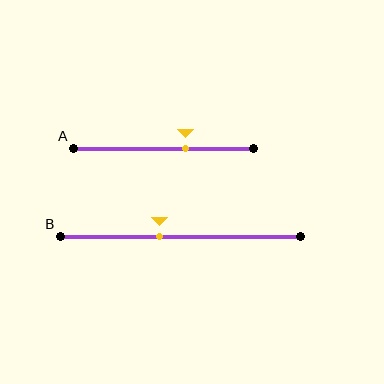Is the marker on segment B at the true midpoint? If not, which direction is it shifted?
No, the marker on segment B is shifted to the left by about 9% of the segment length.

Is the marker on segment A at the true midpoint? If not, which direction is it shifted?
No, the marker on segment A is shifted to the right by about 13% of the segment length.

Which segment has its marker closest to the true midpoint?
Segment B has its marker closest to the true midpoint.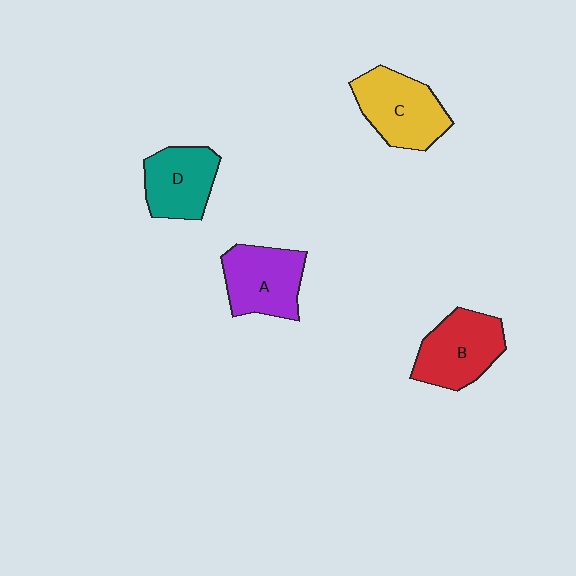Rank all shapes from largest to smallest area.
From largest to smallest: C (yellow), B (red), A (purple), D (teal).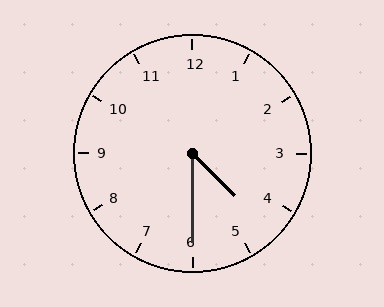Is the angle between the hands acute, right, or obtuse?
It is acute.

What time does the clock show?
4:30.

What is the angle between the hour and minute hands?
Approximately 45 degrees.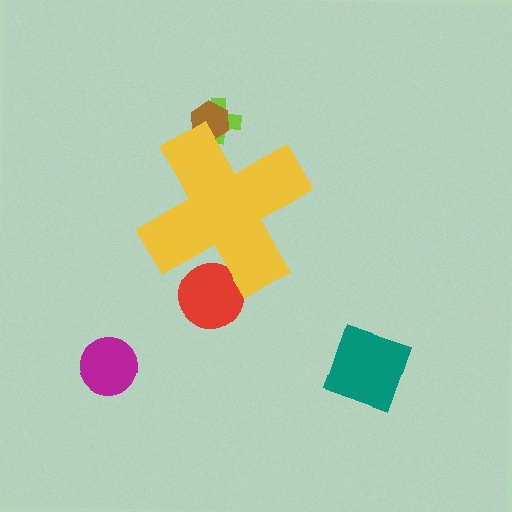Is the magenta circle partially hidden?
No, the magenta circle is fully visible.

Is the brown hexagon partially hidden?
Yes, the brown hexagon is partially hidden behind the yellow cross.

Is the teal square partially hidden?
No, the teal square is fully visible.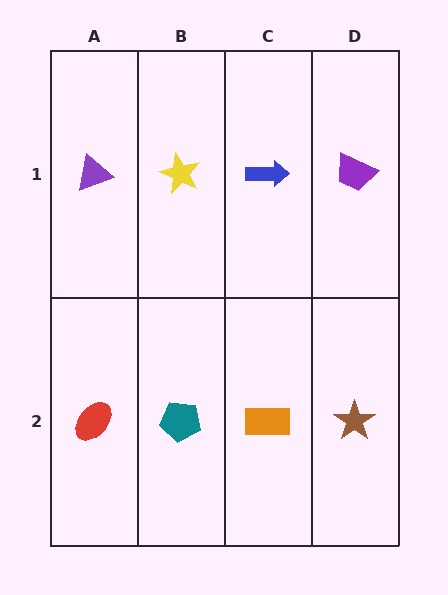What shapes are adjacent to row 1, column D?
A brown star (row 2, column D), a blue arrow (row 1, column C).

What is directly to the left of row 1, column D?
A blue arrow.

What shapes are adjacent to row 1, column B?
A teal pentagon (row 2, column B), a purple triangle (row 1, column A), a blue arrow (row 1, column C).